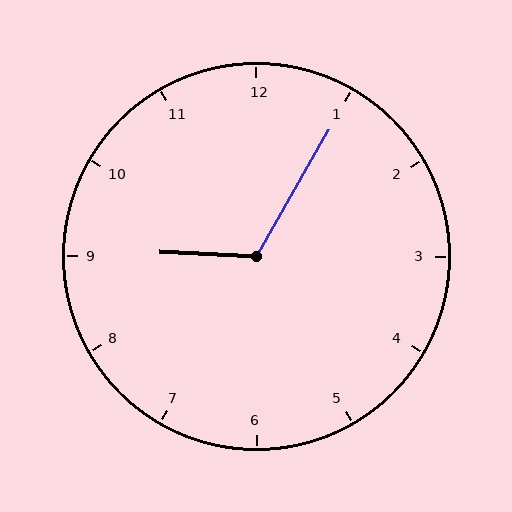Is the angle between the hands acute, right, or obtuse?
It is obtuse.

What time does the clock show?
9:05.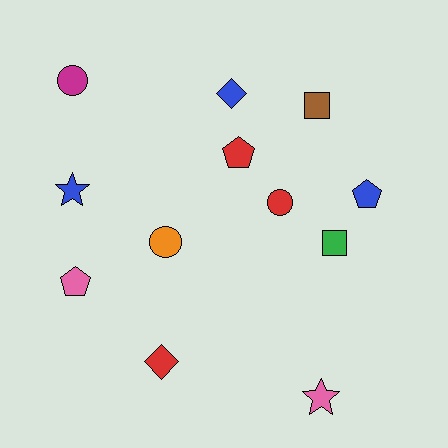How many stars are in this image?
There are 2 stars.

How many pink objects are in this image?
There are 2 pink objects.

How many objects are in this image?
There are 12 objects.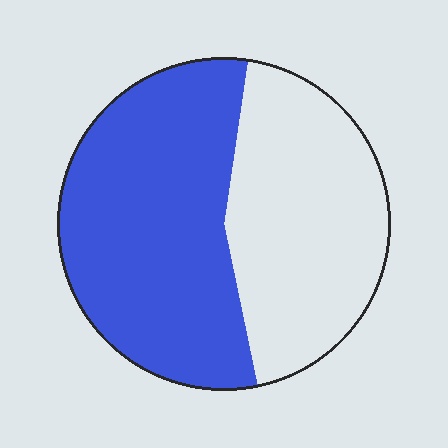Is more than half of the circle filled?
Yes.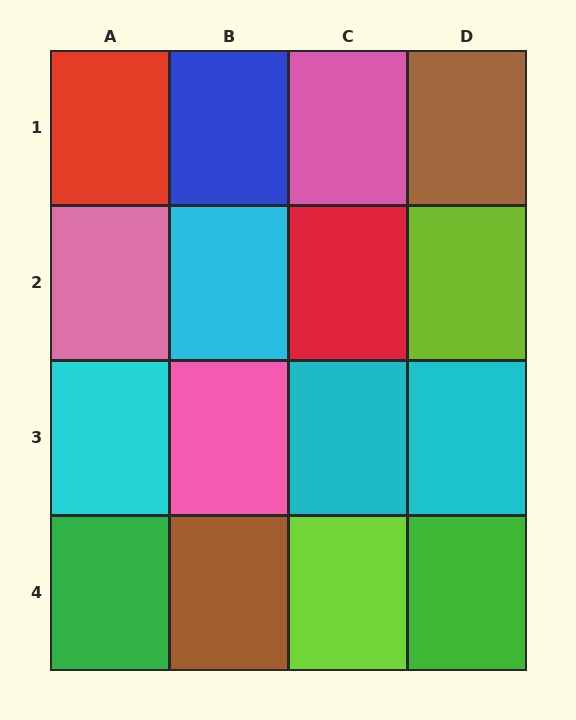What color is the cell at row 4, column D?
Green.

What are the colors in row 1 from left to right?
Red, blue, pink, brown.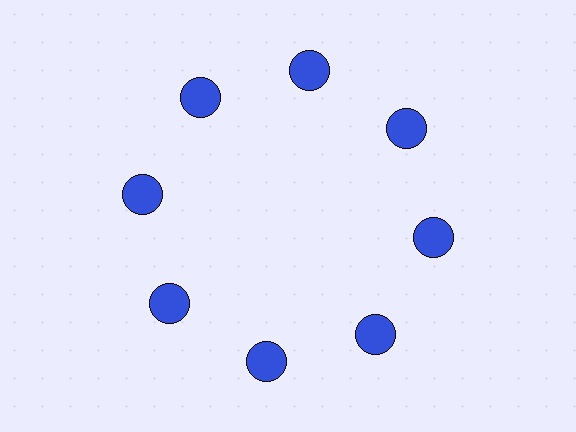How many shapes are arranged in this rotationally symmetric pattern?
There are 8 shapes, arranged in 8 groups of 1.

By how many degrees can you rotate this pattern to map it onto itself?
The pattern maps onto itself every 45 degrees of rotation.